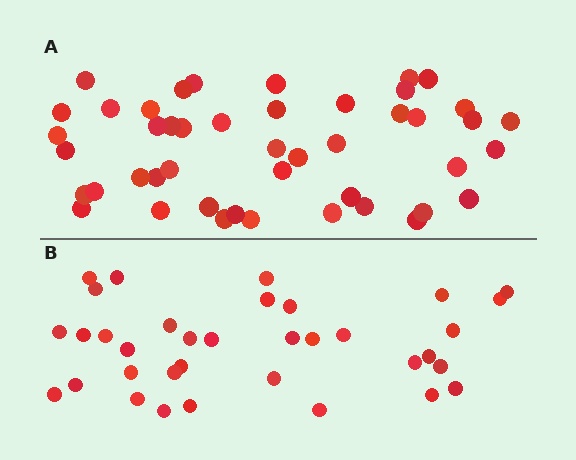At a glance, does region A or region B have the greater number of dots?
Region A (the top region) has more dots.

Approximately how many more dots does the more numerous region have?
Region A has roughly 12 or so more dots than region B.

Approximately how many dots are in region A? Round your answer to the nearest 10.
About 50 dots. (The exact count is 46, which rounds to 50.)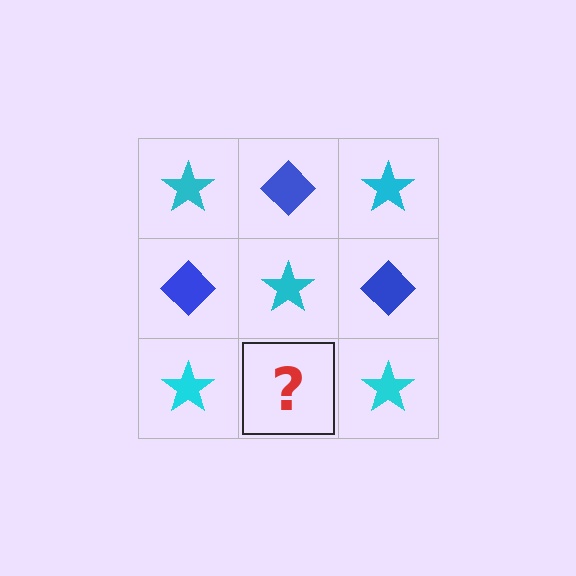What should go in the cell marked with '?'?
The missing cell should contain a blue diamond.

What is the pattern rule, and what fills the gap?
The rule is that it alternates cyan star and blue diamond in a checkerboard pattern. The gap should be filled with a blue diamond.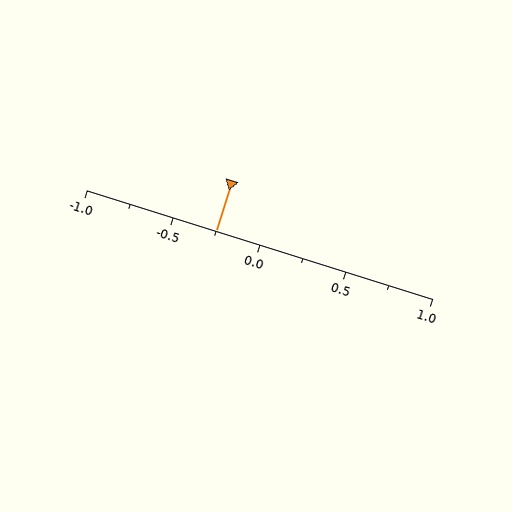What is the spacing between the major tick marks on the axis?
The major ticks are spaced 0.5 apart.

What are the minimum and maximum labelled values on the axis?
The axis runs from -1.0 to 1.0.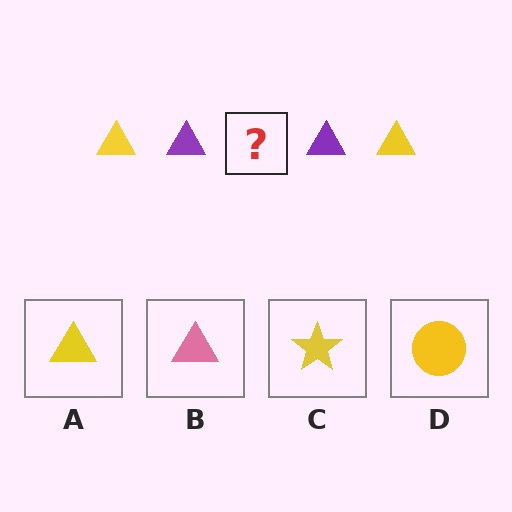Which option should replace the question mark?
Option A.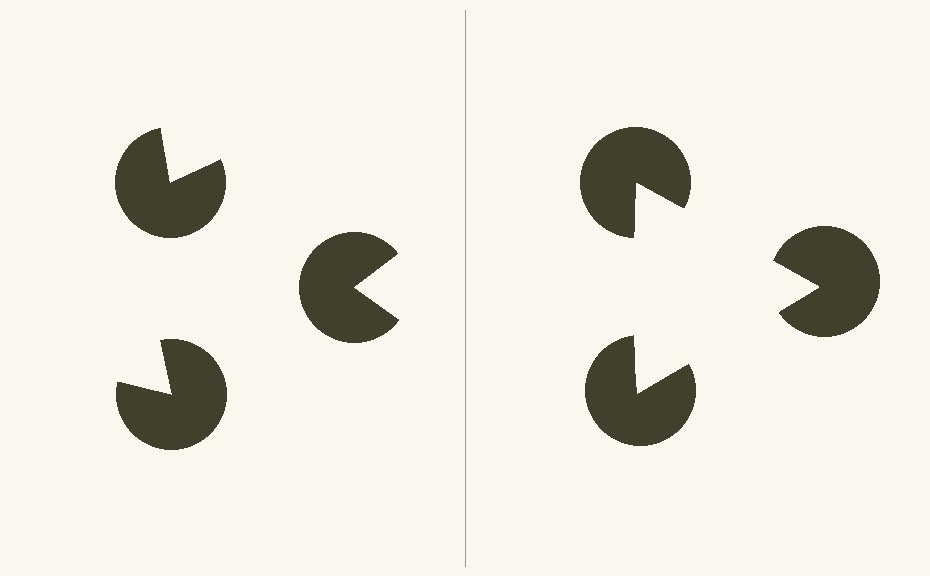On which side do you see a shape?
An illusory triangle appears on the right side. On the left side the wedge cuts are rotated, so no coherent shape forms.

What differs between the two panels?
The pac-man discs are positioned identically on both sides; only the wedge orientations differ. On the right they align to a triangle; on the left they are misaligned.